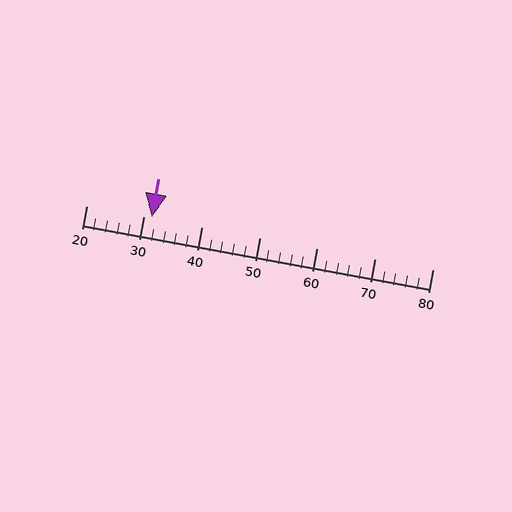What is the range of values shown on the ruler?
The ruler shows values from 20 to 80.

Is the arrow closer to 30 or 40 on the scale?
The arrow is closer to 30.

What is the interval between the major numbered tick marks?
The major tick marks are spaced 10 units apart.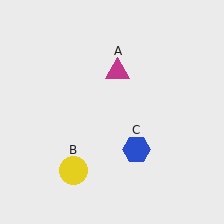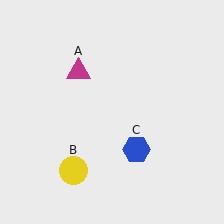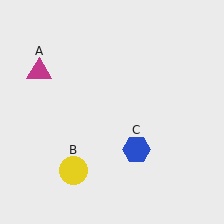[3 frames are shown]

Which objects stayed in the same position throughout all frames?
Yellow circle (object B) and blue hexagon (object C) remained stationary.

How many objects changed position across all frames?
1 object changed position: magenta triangle (object A).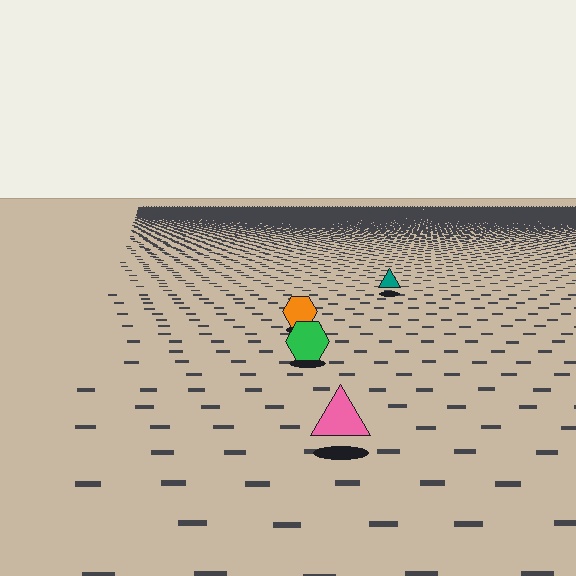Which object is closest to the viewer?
The pink triangle is closest. The texture marks near it are larger and more spread out.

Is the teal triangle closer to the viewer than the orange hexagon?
No. The orange hexagon is closer — you can tell from the texture gradient: the ground texture is coarser near it.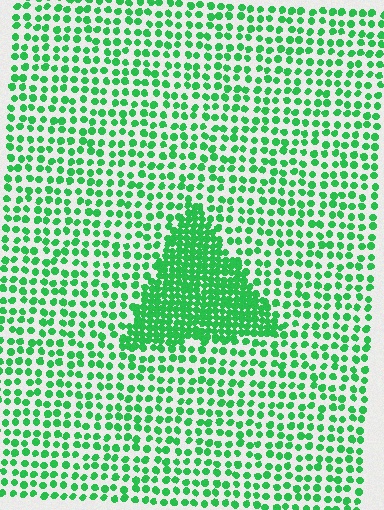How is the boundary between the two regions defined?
The boundary is defined by a change in element density (approximately 2.4x ratio). All elements are the same color, size, and shape.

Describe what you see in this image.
The image contains small green elements arranged at two different densities. A triangle-shaped region is visible where the elements are more densely packed than the surrounding area.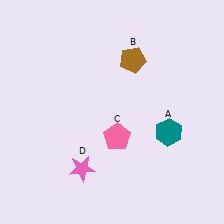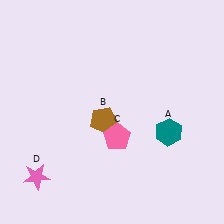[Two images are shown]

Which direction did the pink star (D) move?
The pink star (D) moved left.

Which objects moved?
The objects that moved are: the brown pentagon (B), the pink star (D).